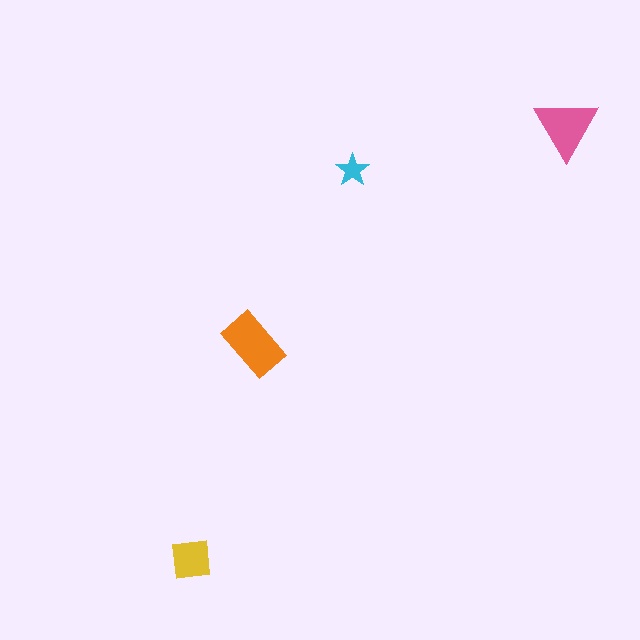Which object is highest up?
The pink triangle is topmost.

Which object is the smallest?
The cyan star.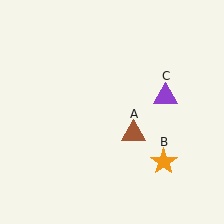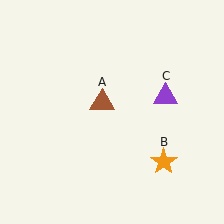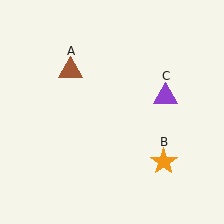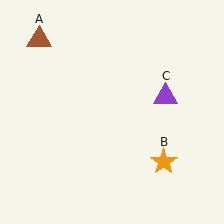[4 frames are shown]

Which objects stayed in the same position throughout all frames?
Orange star (object B) and purple triangle (object C) remained stationary.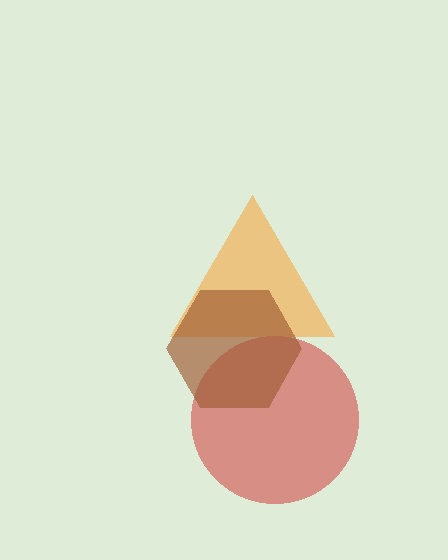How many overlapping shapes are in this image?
There are 3 overlapping shapes in the image.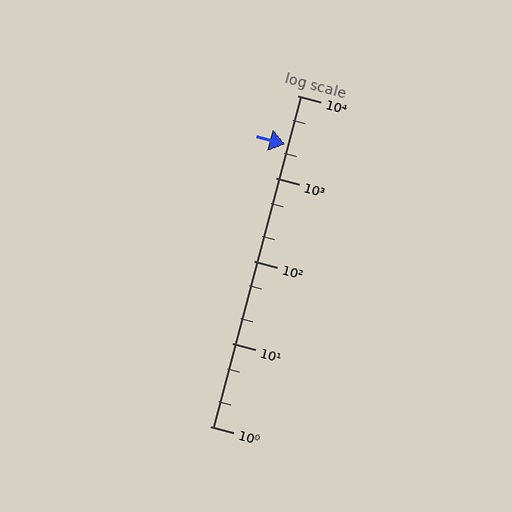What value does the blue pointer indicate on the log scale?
The pointer indicates approximately 2600.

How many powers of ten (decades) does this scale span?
The scale spans 4 decades, from 1 to 10000.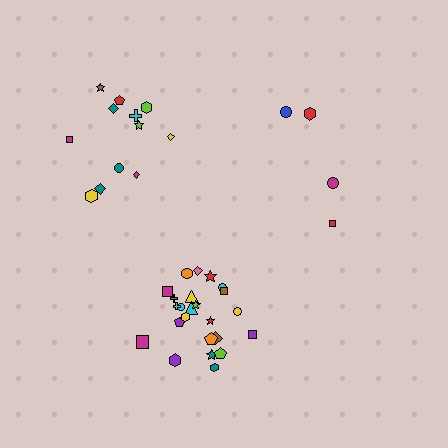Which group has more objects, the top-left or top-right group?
The top-left group.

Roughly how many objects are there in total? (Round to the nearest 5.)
Roughly 40 objects in total.